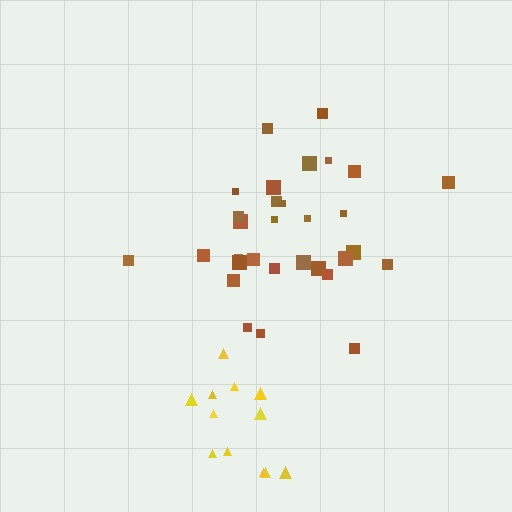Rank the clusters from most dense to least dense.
brown, yellow.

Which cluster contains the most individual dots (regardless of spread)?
Brown (31).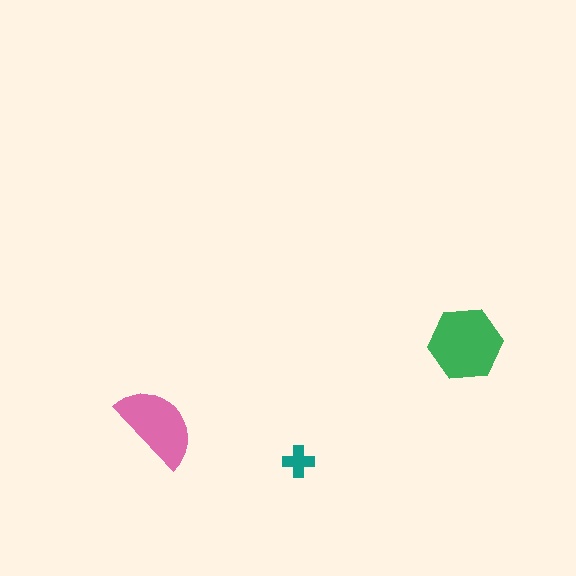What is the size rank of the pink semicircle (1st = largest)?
2nd.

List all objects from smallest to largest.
The teal cross, the pink semicircle, the green hexagon.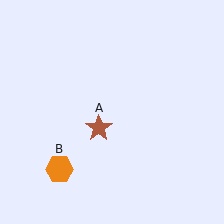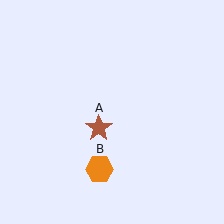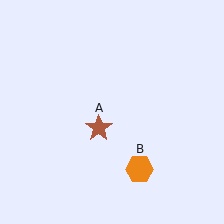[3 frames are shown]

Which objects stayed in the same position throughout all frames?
Brown star (object A) remained stationary.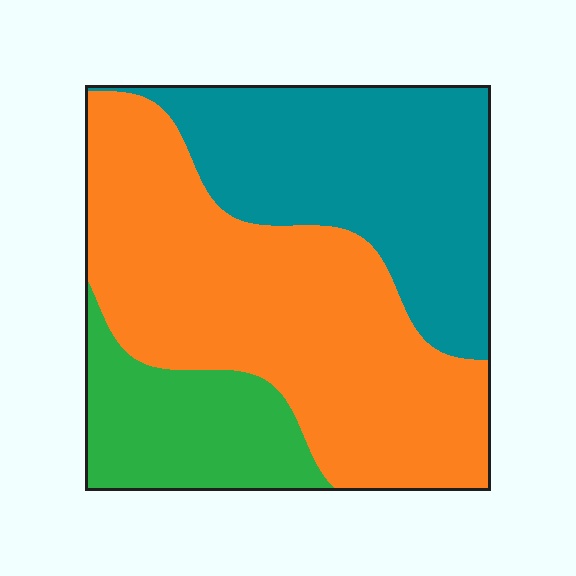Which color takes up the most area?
Orange, at roughly 50%.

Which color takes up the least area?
Green, at roughly 15%.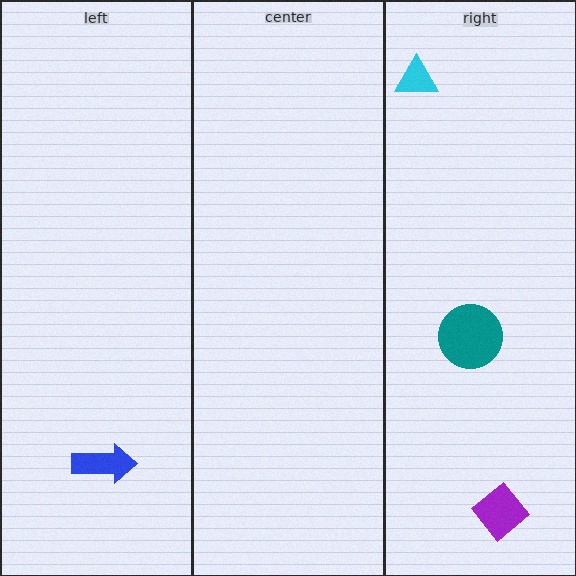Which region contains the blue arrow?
The left region.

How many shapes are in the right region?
3.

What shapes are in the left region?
The blue arrow.